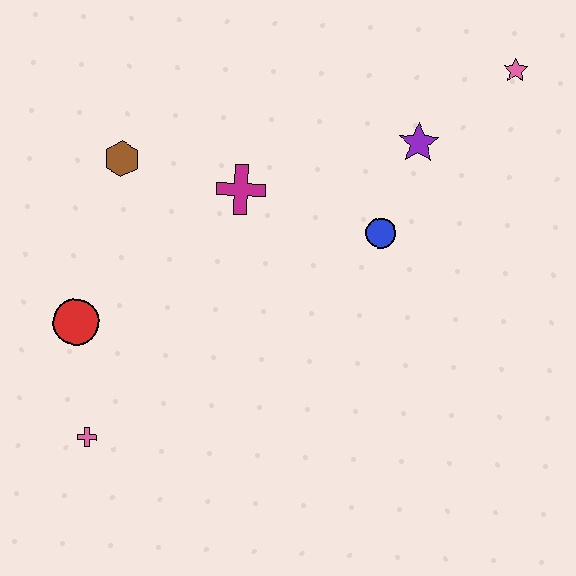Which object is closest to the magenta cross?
The brown hexagon is closest to the magenta cross.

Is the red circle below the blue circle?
Yes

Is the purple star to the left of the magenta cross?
No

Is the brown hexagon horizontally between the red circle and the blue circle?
Yes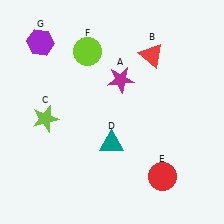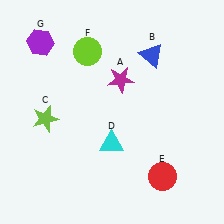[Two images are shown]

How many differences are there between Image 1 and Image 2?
There are 2 differences between the two images.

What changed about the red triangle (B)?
In Image 1, B is red. In Image 2, it changed to blue.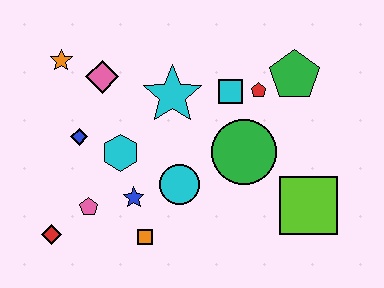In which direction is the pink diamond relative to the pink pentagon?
The pink diamond is above the pink pentagon.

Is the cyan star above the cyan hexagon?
Yes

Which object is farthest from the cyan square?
The red diamond is farthest from the cyan square.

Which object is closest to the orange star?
The pink diamond is closest to the orange star.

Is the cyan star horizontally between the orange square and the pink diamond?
No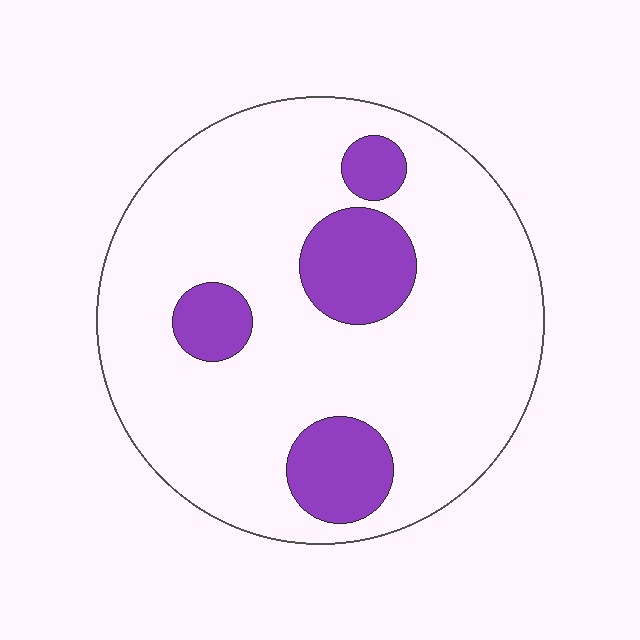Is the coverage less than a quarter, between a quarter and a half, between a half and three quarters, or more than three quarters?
Less than a quarter.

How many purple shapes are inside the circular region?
4.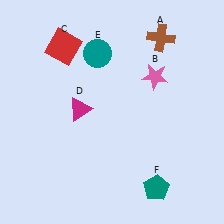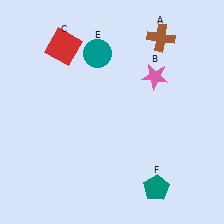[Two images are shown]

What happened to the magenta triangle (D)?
The magenta triangle (D) was removed in Image 2. It was in the top-left area of Image 1.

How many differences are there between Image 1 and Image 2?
There is 1 difference between the two images.